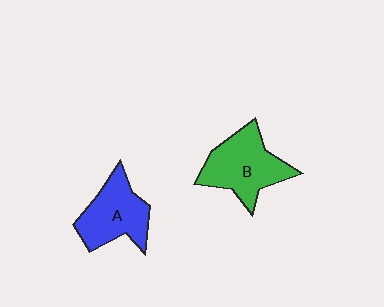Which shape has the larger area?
Shape B (green).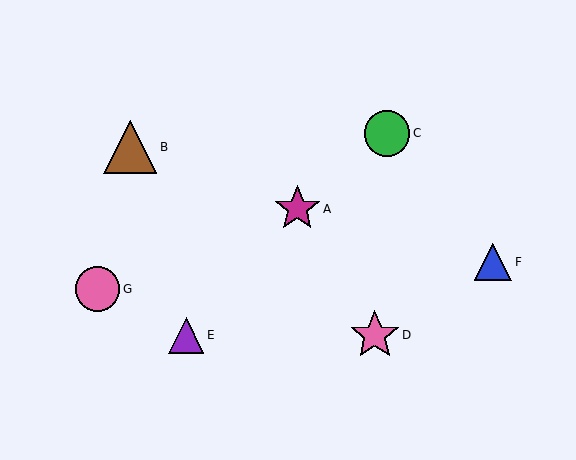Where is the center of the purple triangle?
The center of the purple triangle is at (186, 335).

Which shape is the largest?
The brown triangle (labeled B) is the largest.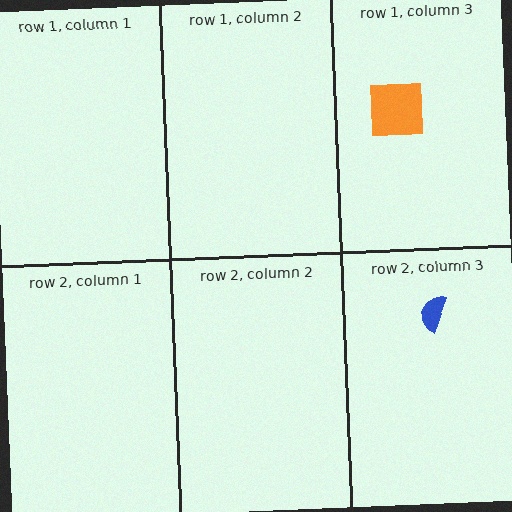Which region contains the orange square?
The row 1, column 3 region.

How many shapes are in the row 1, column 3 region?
2.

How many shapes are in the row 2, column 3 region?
1.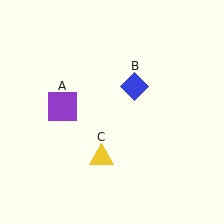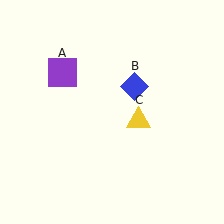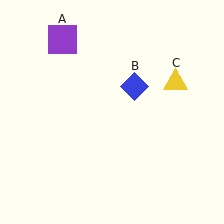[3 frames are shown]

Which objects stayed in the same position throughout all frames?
Blue diamond (object B) remained stationary.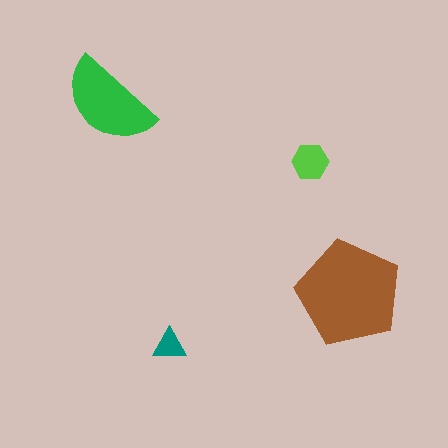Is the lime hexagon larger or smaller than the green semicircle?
Smaller.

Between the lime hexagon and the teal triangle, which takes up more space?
The lime hexagon.